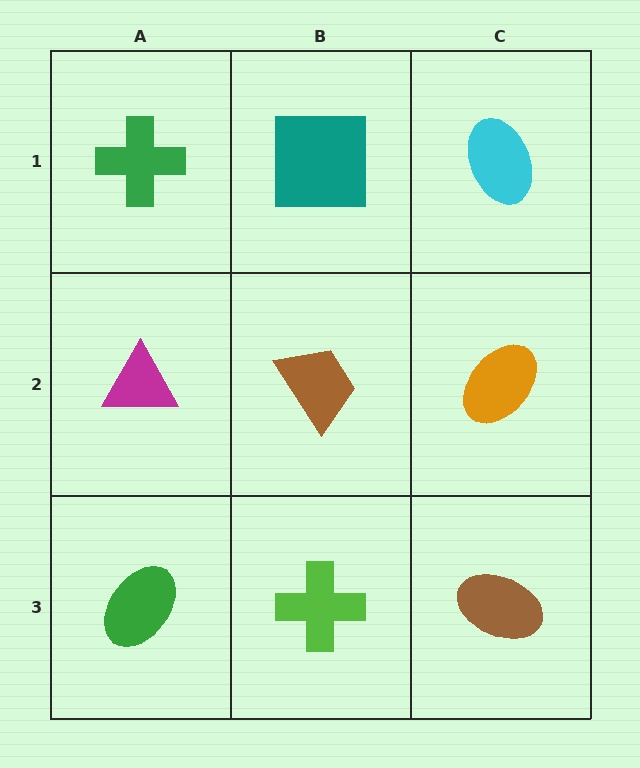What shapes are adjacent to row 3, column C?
An orange ellipse (row 2, column C), a lime cross (row 3, column B).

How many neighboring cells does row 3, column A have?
2.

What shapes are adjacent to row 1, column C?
An orange ellipse (row 2, column C), a teal square (row 1, column B).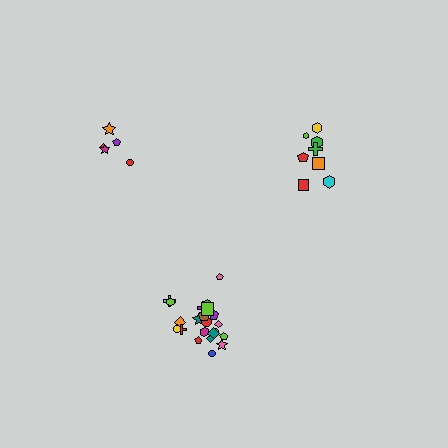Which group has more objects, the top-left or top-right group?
The top-right group.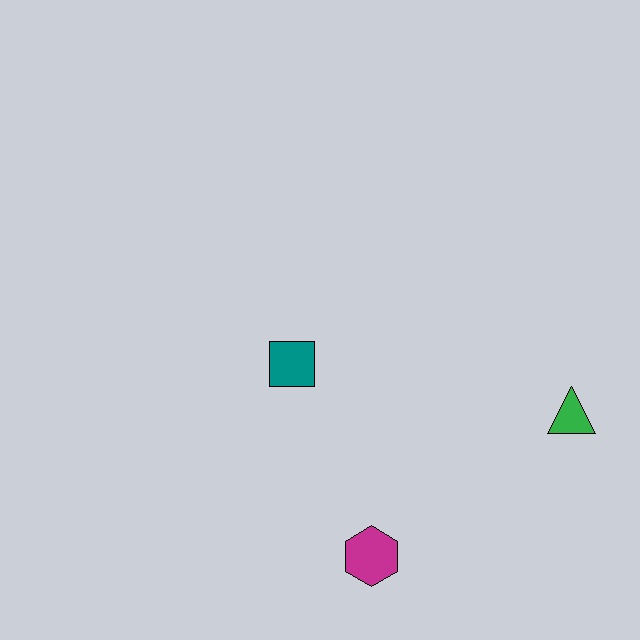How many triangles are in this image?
There is 1 triangle.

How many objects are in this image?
There are 3 objects.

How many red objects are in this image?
There are no red objects.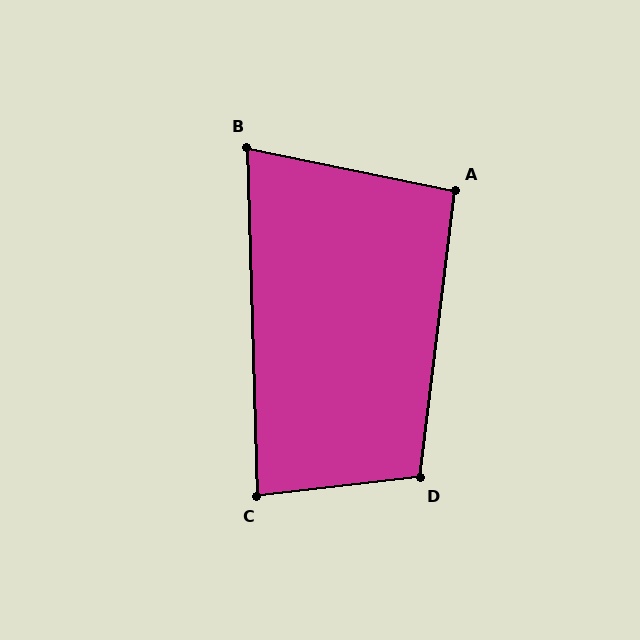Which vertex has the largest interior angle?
D, at approximately 103 degrees.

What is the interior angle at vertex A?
Approximately 95 degrees (approximately right).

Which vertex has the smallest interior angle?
B, at approximately 77 degrees.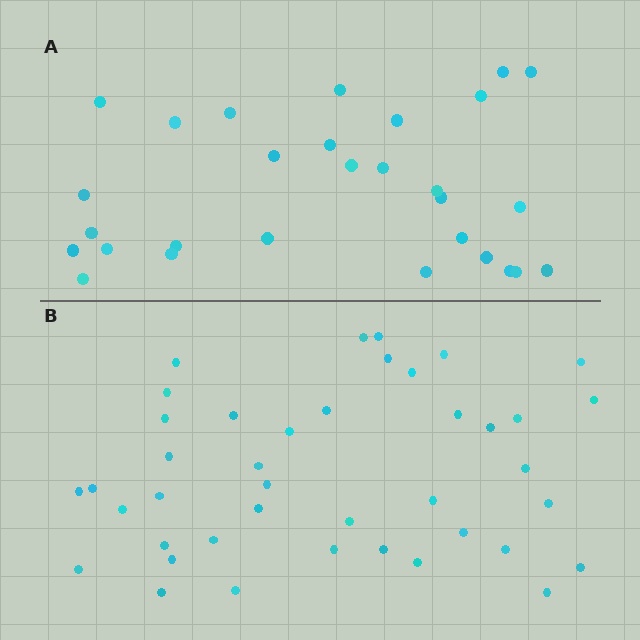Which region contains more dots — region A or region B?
Region B (the bottom region) has more dots.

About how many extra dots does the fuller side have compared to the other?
Region B has roughly 12 or so more dots than region A.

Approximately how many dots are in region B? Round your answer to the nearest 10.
About 40 dots. (The exact count is 41, which rounds to 40.)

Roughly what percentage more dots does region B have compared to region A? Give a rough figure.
About 40% more.